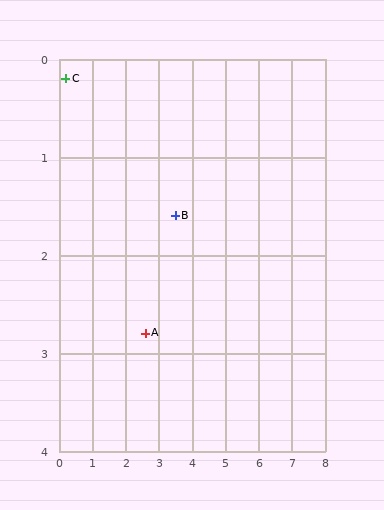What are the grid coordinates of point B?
Point B is at approximately (3.5, 1.6).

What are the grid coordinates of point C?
Point C is at approximately (0.2, 0.2).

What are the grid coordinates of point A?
Point A is at approximately (2.6, 2.8).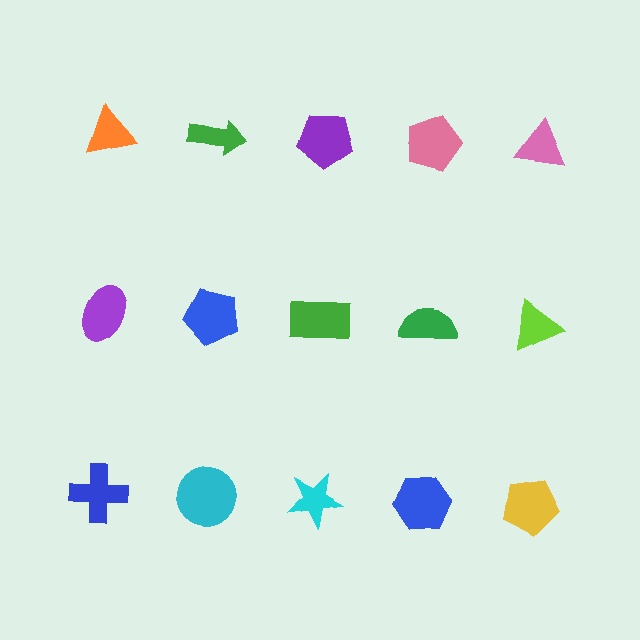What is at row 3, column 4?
A blue hexagon.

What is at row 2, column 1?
A purple ellipse.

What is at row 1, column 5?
A pink triangle.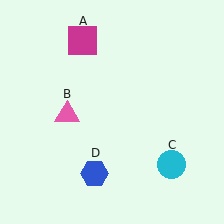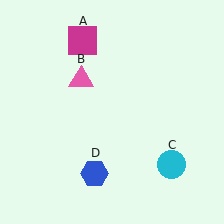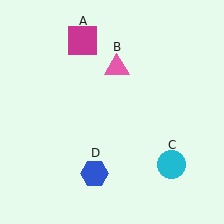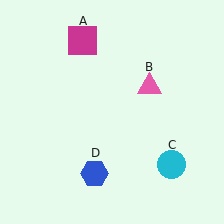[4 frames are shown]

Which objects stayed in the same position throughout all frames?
Magenta square (object A) and cyan circle (object C) and blue hexagon (object D) remained stationary.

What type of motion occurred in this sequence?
The pink triangle (object B) rotated clockwise around the center of the scene.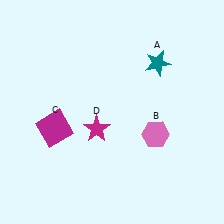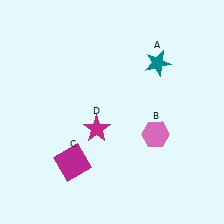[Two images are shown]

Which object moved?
The magenta square (C) moved down.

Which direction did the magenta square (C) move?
The magenta square (C) moved down.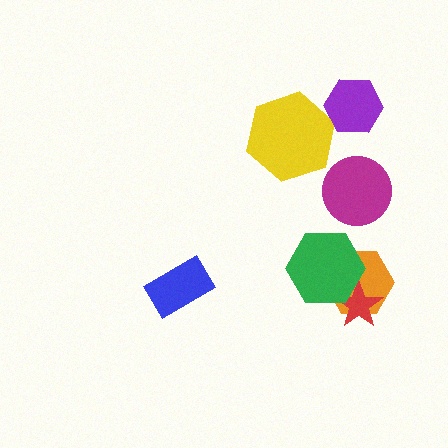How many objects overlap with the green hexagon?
2 objects overlap with the green hexagon.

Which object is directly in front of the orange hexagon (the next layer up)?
The red star is directly in front of the orange hexagon.